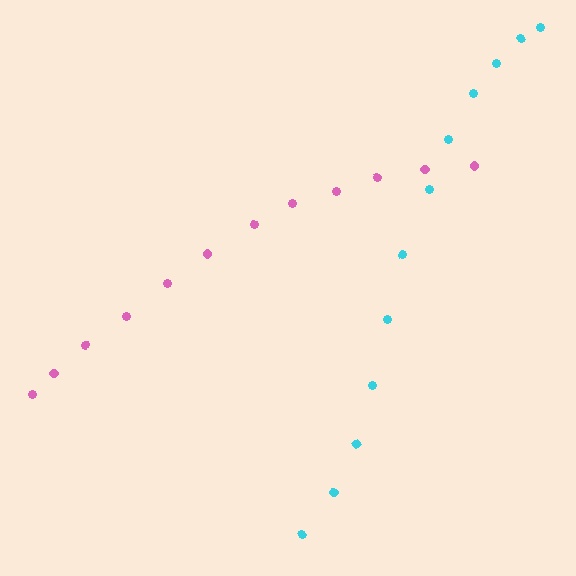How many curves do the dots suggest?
There are 2 distinct paths.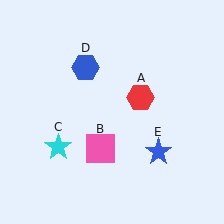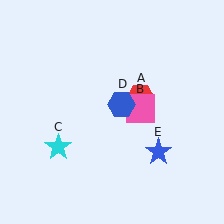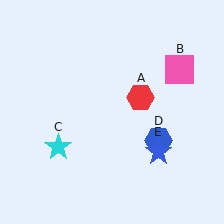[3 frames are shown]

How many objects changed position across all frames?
2 objects changed position: pink square (object B), blue hexagon (object D).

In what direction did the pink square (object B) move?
The pink square (object B) moved up and to the right.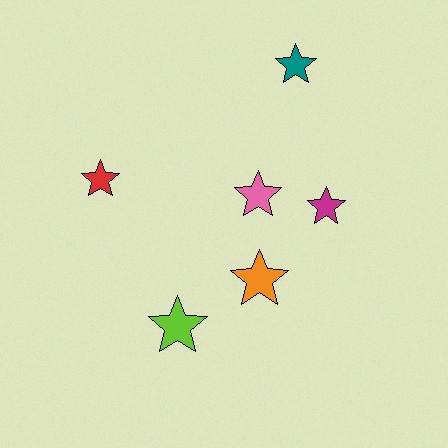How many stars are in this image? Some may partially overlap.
There are 6 stars.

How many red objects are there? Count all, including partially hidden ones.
There is 1 red object.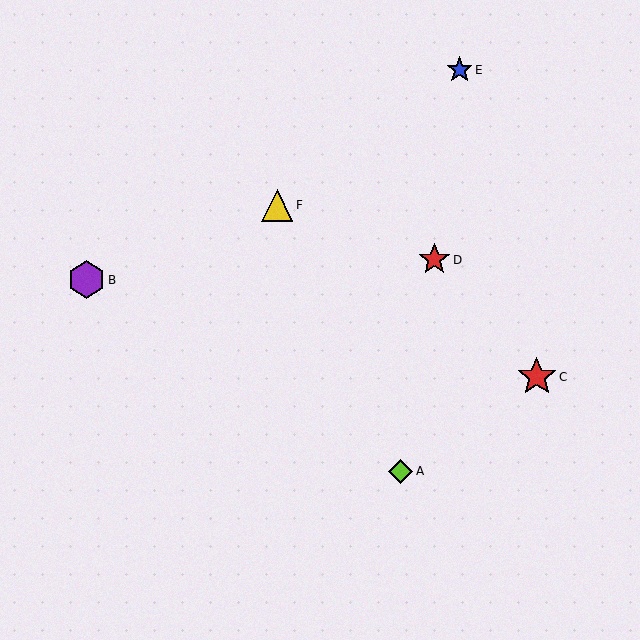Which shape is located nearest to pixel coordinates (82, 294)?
The purple hexagon (labeled B) at (87, 280) is nearest to that location.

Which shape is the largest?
The red star (labeled C) is the largest.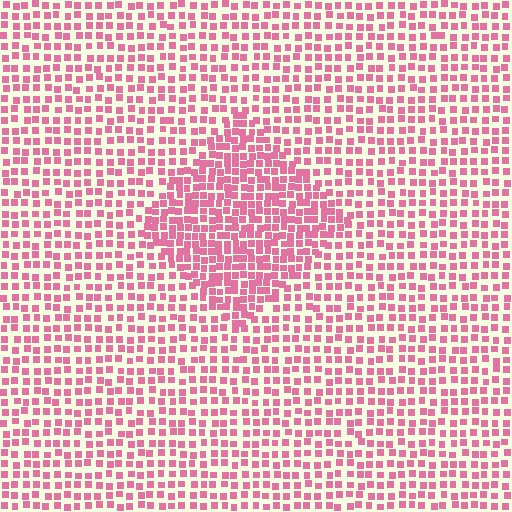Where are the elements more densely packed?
The elements are more densely packed inside the diamond boundary.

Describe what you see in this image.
The image contains small pink elements arranged at two different densities. A diamond-shaped region is visible where the elements are more densely packed than the surrounding area.